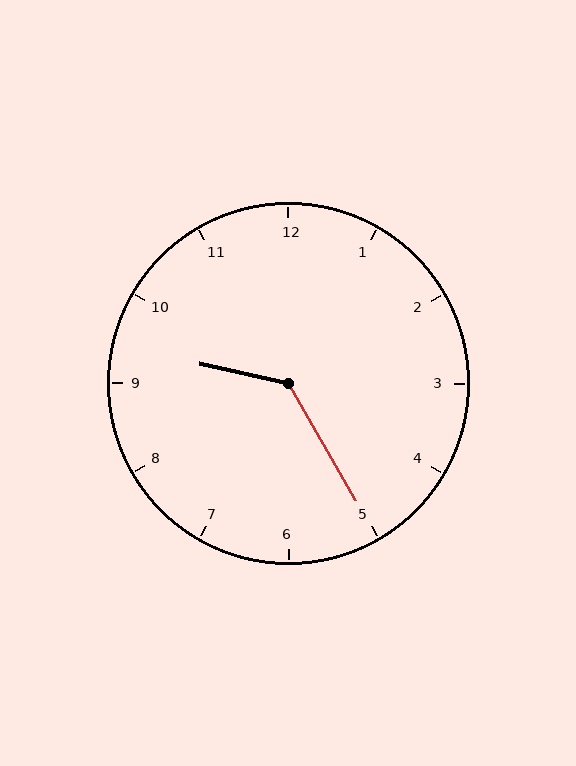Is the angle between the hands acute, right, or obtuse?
It is obtuse.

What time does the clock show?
9:25.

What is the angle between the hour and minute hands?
Approximately 132 degrees.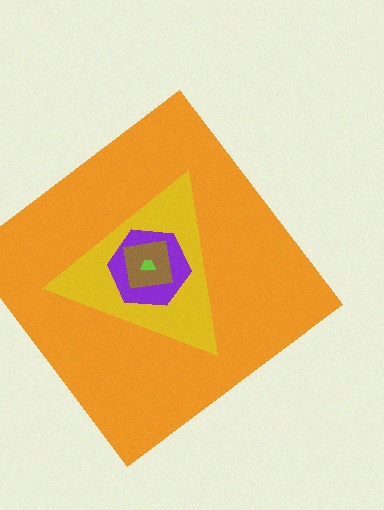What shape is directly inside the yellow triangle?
The purple hexagon.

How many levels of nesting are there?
5.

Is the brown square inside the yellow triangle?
Yes.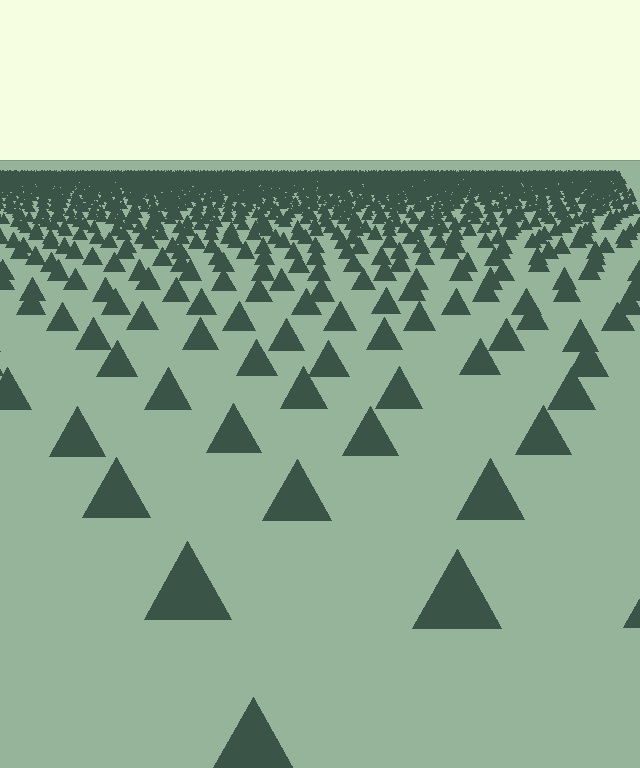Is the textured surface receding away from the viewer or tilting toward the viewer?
The surface is receding away from the viewer. Texture elements get smaller and denser toward the top.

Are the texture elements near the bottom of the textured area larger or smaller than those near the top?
Larger. Near the bottom, elements are closer to the viewer and appear at a bigger on-screen size.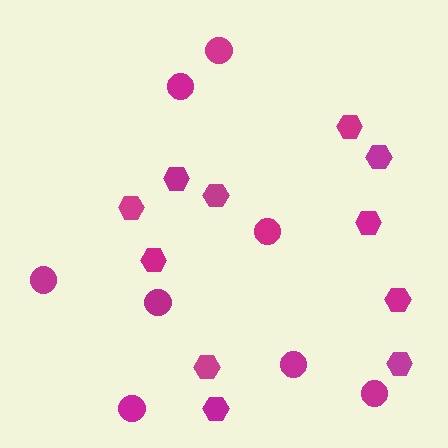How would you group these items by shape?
There are 2 groups: one group of circles (8) and one group of hexagons (11).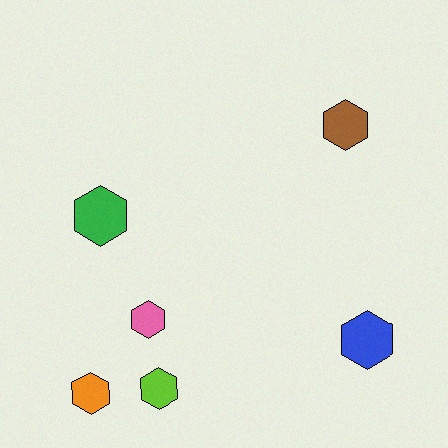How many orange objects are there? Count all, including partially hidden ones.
There is 1 orange object.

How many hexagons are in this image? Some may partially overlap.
There are 6 hexagons.